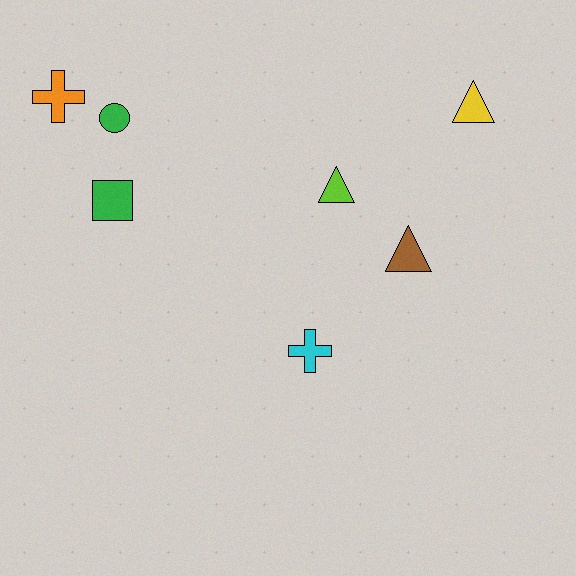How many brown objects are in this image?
There is 1 brown object.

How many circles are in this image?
There is 1 circle.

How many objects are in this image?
There are 7 objects.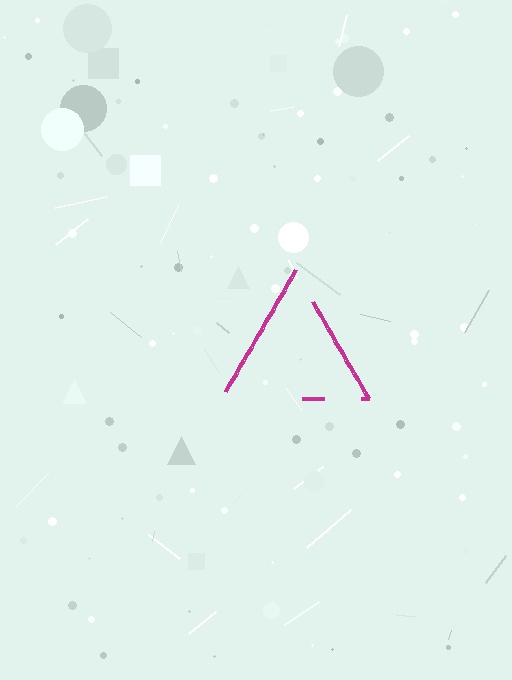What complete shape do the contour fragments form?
The contour fragments form a triangle.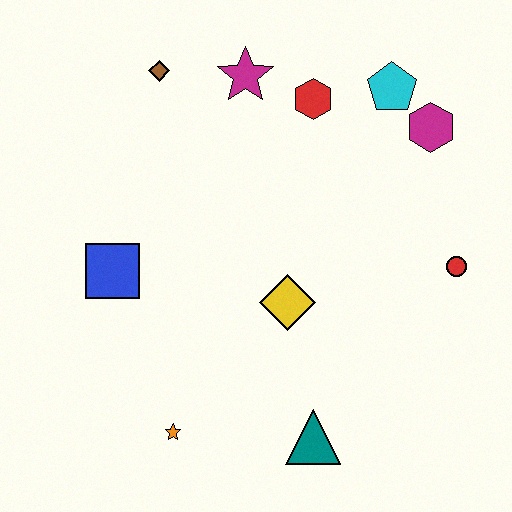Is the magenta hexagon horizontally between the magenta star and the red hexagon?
No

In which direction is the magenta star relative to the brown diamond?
The magenta star is to the right of the brown diamond.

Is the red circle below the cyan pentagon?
Yes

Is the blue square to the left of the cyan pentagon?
Yes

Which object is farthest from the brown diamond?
The teal triangle is farthest from the brown diamond.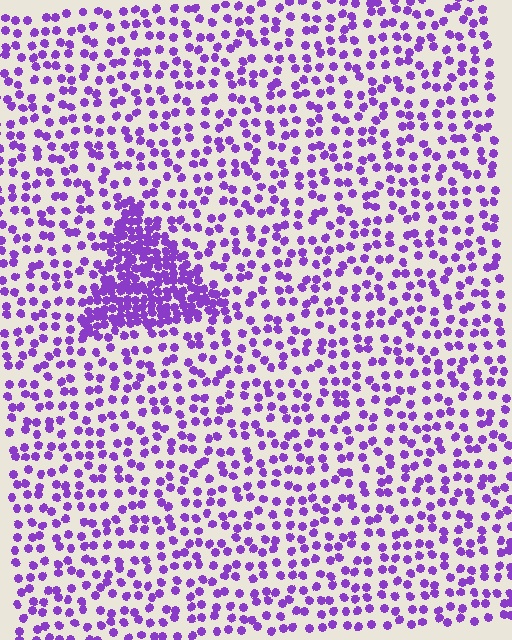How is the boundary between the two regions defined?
The boundary is defined by a change in element density (approximately 2.7x ratio). All elements are the same color, size, and shape.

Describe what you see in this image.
The image contains small purple elements arranged at two different densities. A triangle-shaped region is visible where the elements are more densely packed than the surrounding area.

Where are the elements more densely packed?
The elements are more densely packed inside the triangle boundary.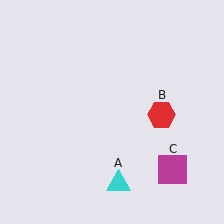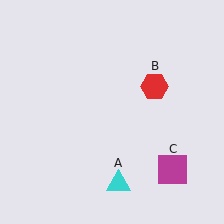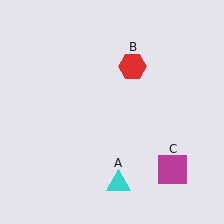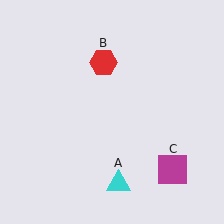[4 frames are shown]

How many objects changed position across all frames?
1 object changed position: red hexagon (object B).